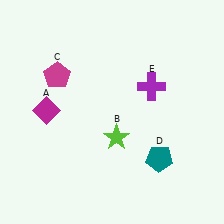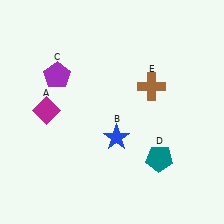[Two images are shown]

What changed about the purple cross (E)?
In Image 1, E is purple. In Image 2, it changed to brown.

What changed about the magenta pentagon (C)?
In Image 1, C is magenta. In Image 2, it changed to purple.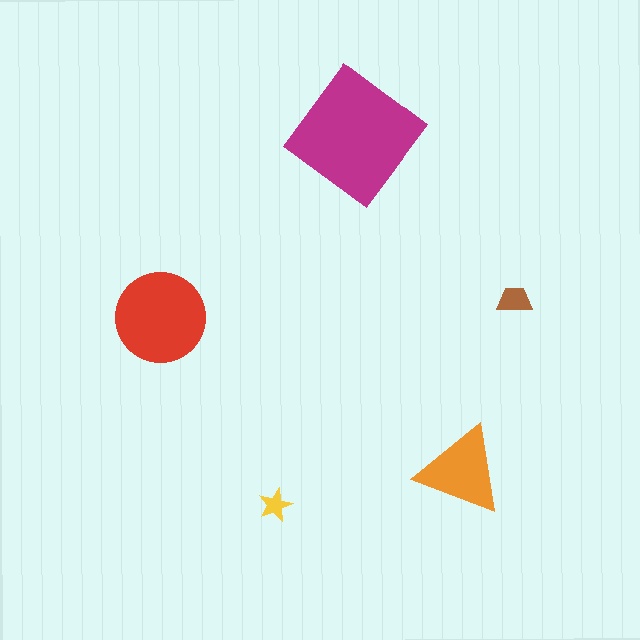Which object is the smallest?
The yellow star.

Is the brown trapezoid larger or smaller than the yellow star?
Larger.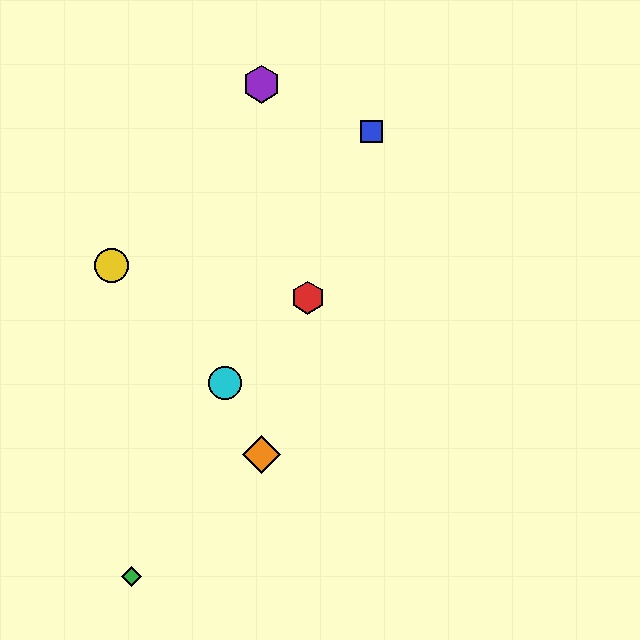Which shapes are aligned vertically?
The purple hexagon, the orange diamond are aligned vertically.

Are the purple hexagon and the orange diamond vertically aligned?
Yes, both are at x≈261.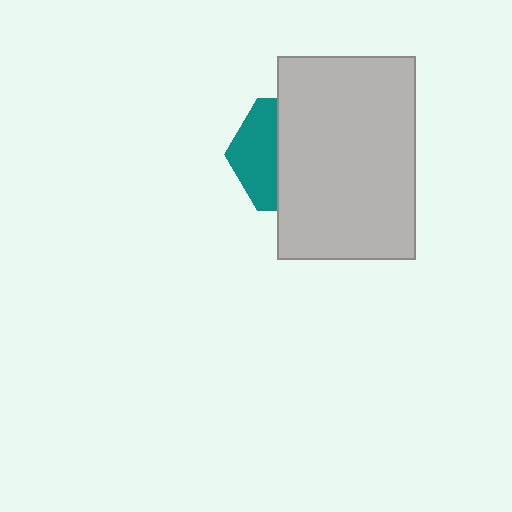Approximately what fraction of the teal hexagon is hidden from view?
Roughly 62% of the teal hexagon is hidden behind the light gray rectangle.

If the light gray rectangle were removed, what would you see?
You would see the complete teal hexagon.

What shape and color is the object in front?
The object in front is a light gray rectangle.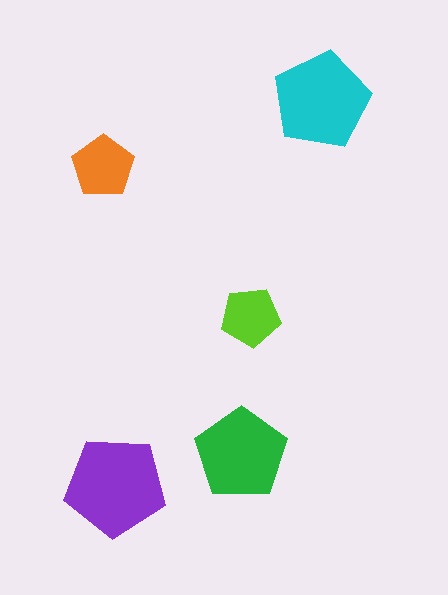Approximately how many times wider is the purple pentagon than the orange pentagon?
About 1.5 times wider.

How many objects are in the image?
There are 5 objects in the image.